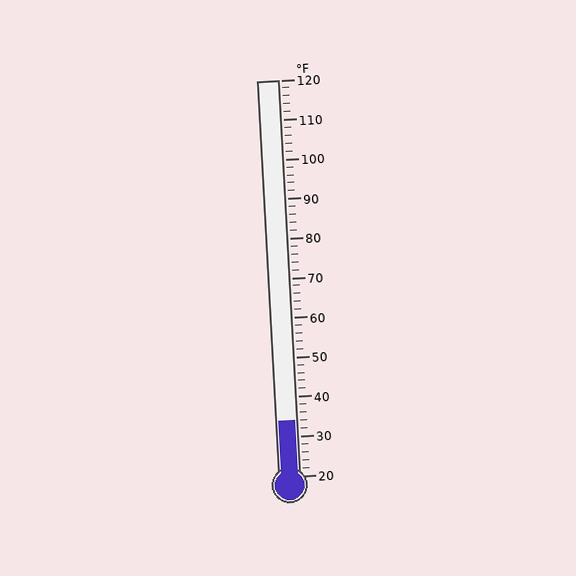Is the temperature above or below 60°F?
The temperature is below 60°F.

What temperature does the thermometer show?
The thermometer shows approximately 34°F.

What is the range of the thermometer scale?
The thermometer scale ranges from 20°F to 120°F.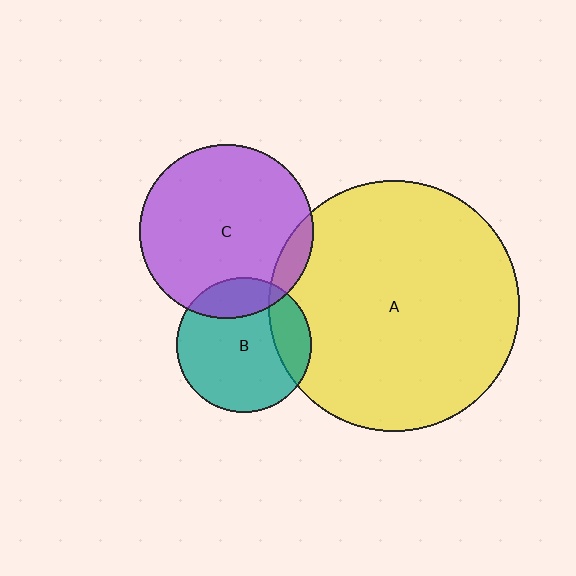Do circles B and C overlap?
Yes.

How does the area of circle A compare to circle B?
Approximately 3.4 times.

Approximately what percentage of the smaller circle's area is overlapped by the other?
Approximately 20%.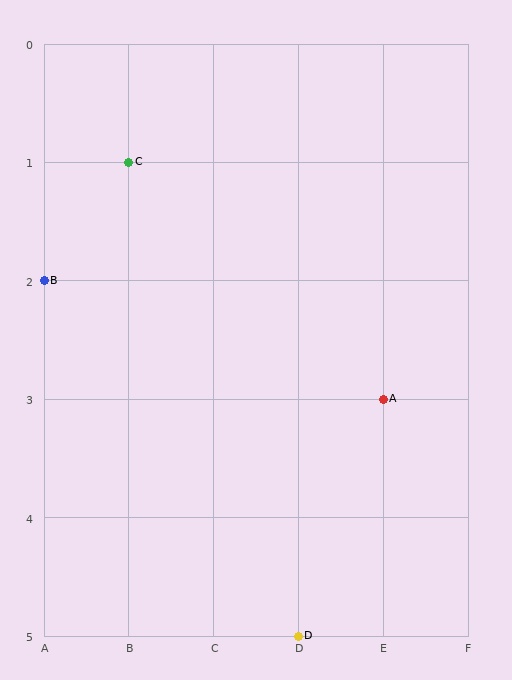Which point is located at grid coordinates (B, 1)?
Point C is at (B, 1).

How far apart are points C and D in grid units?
Points C and D are 2 columns and 4 rows apart (about 4.5 grid units diagonally).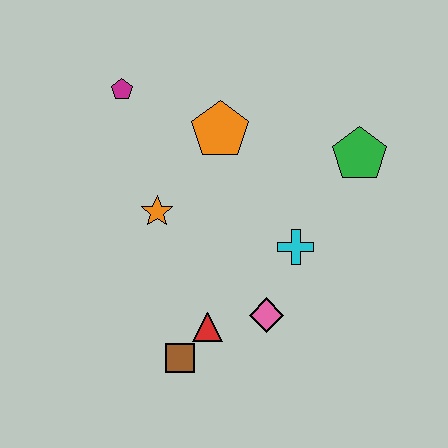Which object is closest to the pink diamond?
The red triangle is closest to the pink diamond.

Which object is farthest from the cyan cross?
The magenta pentagon is farthest from the cyan cross.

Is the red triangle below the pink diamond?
Yes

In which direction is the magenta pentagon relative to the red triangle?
The magenta pentagon is above the red triangle.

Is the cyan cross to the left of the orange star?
No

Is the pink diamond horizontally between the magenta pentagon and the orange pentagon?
No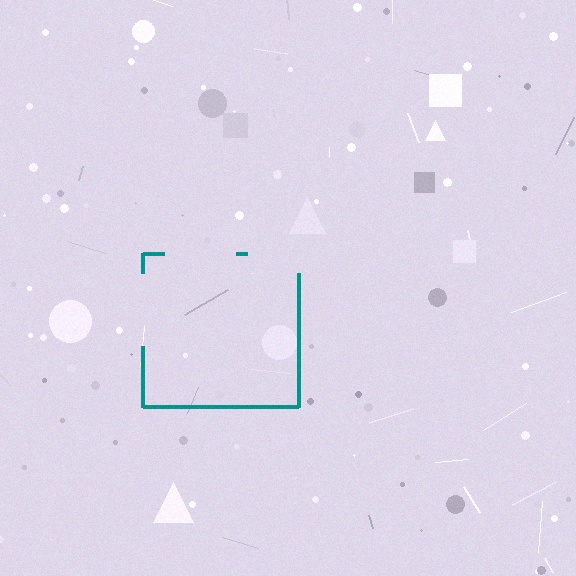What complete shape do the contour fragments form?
The contour fragments form a square.